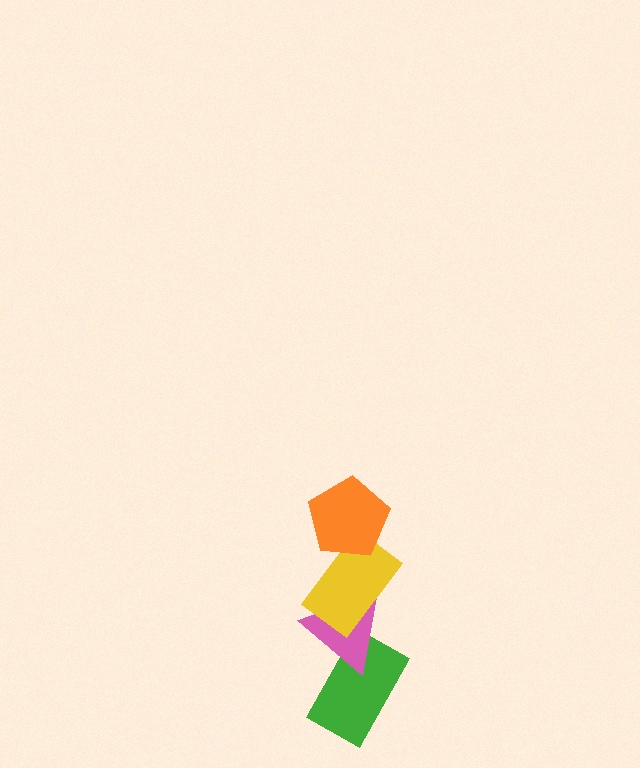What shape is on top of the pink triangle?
The yellow rectangle is on top of the pink triangle.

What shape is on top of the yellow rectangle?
The orange pentagon is on top of the yellow rectangle.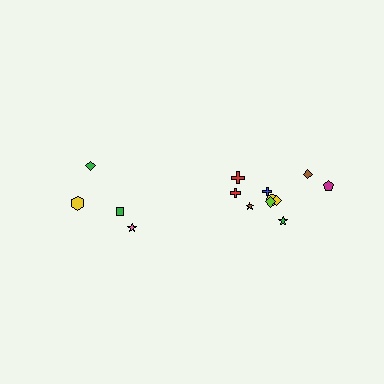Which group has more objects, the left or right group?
The right group.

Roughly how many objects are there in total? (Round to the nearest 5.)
Roughly 15 objects in total.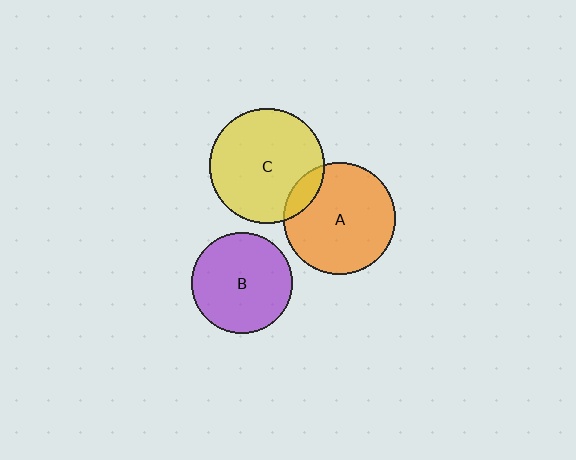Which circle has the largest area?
Circle C (yellow).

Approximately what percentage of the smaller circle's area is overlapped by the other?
Approximately 10%.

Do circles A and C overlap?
Yes.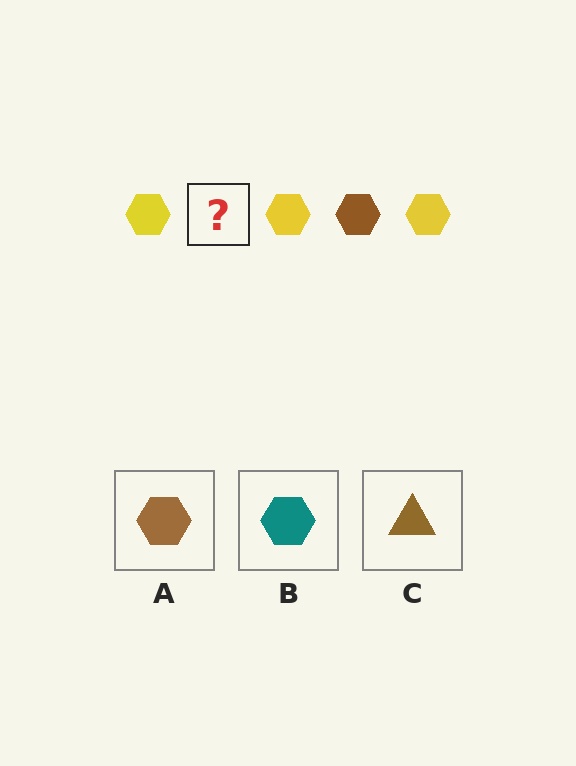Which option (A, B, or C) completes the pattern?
A.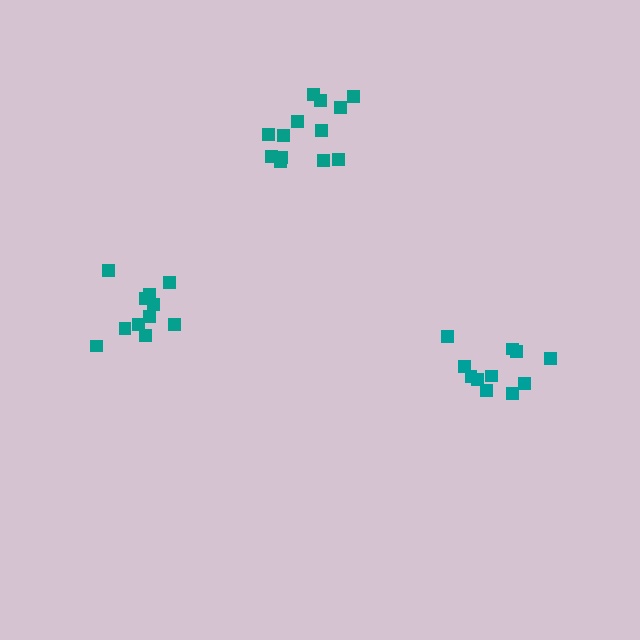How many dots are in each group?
Group 1: 11 dots, Group 2: 11 dots, Group 3: 13 dots (35 total).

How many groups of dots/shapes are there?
There are 3 groups.